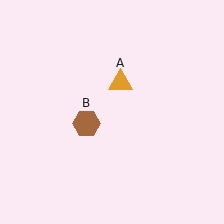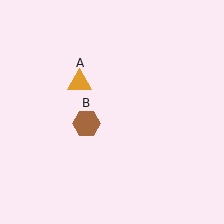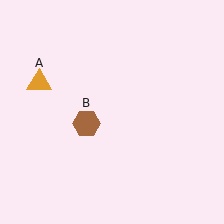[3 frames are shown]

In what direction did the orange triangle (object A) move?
The orange triangle (object A) moved left.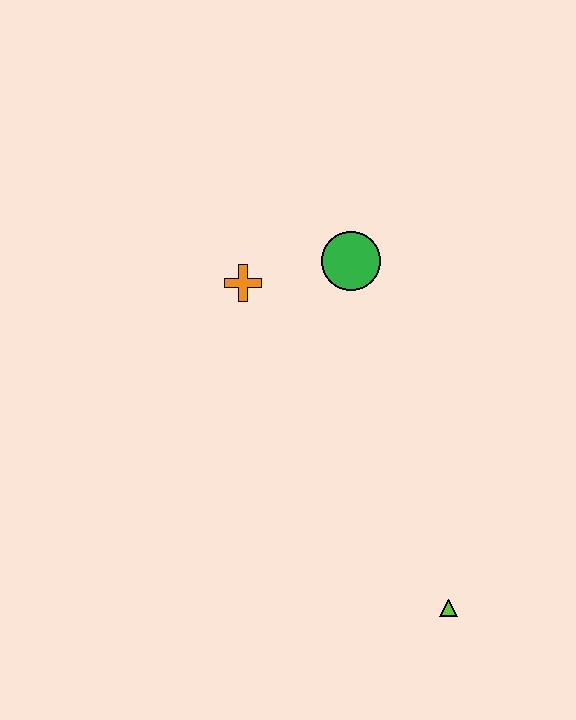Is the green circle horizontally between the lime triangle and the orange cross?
Yes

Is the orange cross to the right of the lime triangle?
No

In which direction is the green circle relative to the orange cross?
The green circle is to the right of the orange cross.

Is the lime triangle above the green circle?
No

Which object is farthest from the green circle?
The lime triangle is farthest from the green circle.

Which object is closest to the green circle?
The orange cross is closest to the green circle.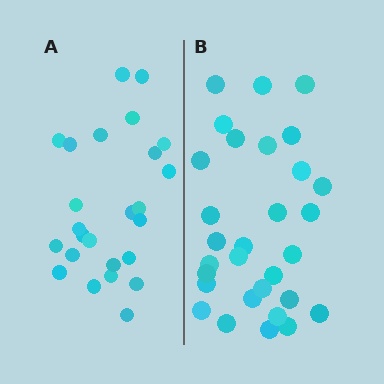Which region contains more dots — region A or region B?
Region B (the right region) has more dots.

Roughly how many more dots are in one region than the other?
Region B has about 5 more dots than region A.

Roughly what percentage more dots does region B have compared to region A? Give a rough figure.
About 20% more.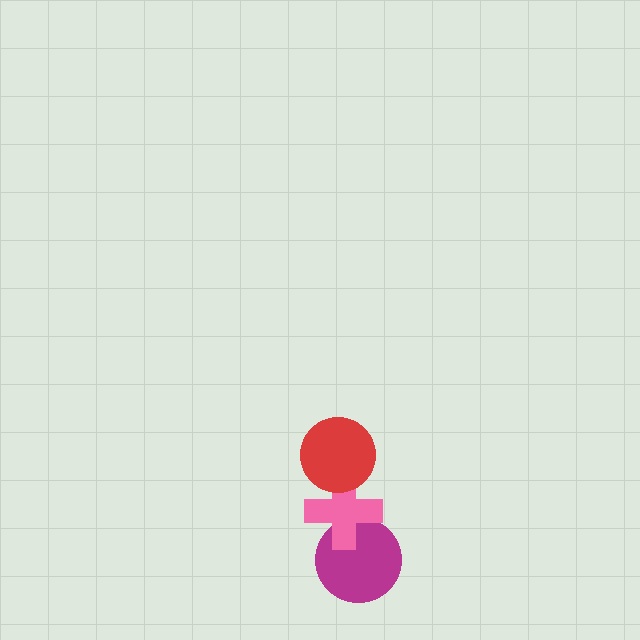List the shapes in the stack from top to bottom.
From top to bottom: the red circle, the pink cross, the magenta circle.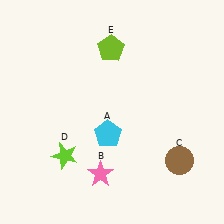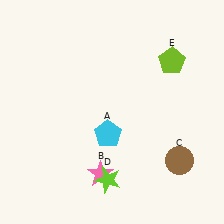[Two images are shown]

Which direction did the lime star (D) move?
The lime star (D) moved right.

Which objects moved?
The objects that moved are: the lime star (D), the lime pentagon (E).